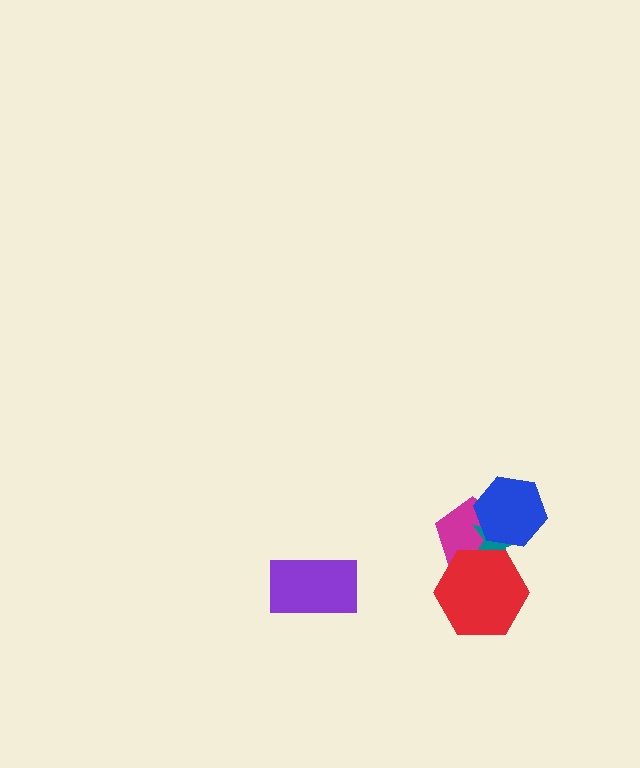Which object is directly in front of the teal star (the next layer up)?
The red hexagon is directly in front of the teal star.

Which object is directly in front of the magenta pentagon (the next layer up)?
The teal star is directly in front of the magenta pentagon.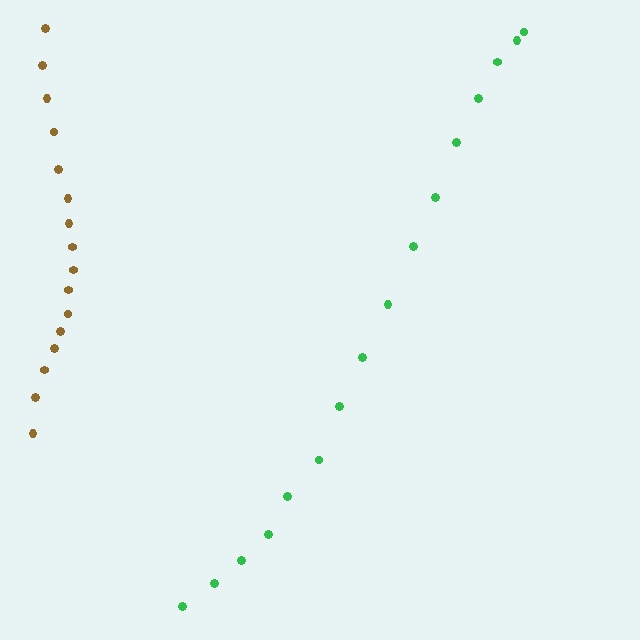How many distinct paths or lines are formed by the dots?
There are 2 distinct paths.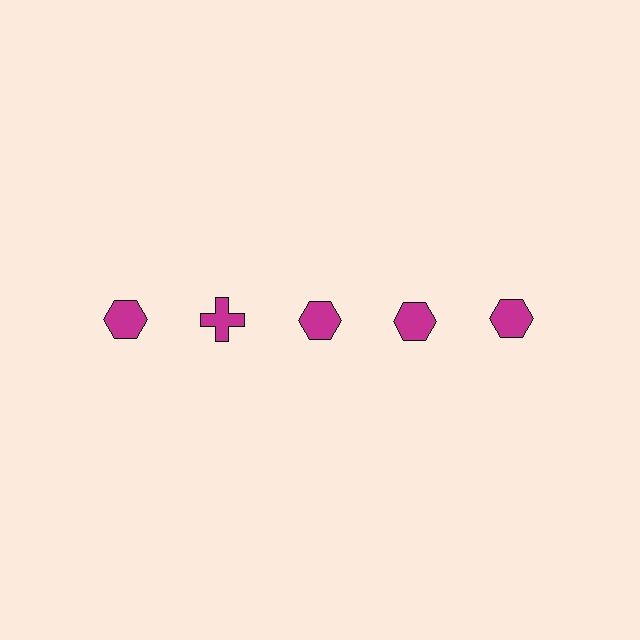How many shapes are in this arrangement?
There are 5 shapes arranged in a grid pattern.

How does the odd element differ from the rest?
It has a different shape: cross instead of hexagon.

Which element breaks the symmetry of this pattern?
The magenta cross in the top row, second from left column breaks the symmetry. All other shapes are magenta hexagons.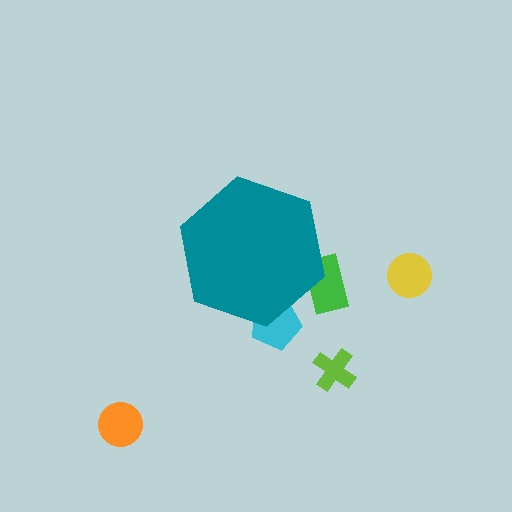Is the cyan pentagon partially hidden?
Yes, the cyan pentagon is partially hidden behind the teal hexagon.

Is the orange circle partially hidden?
No, the orange circle is fully visible.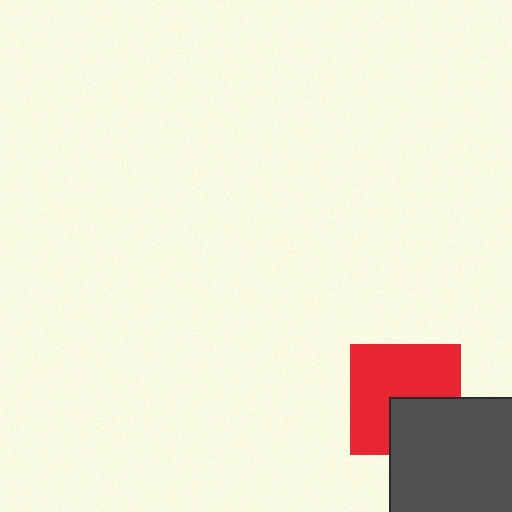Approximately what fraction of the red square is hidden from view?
Roughly 33% of the red square is hidden behind the dark gray rectangle.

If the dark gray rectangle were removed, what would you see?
You would see the complete red square.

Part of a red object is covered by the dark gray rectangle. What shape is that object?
It is a square.